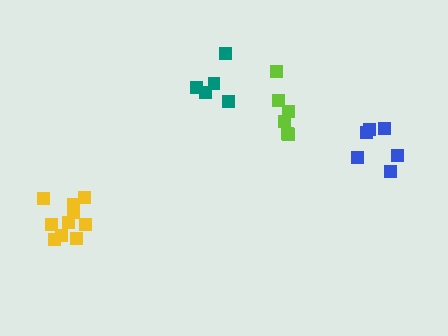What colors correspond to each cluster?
The clusters are colored: yellow, lime, blue, teal.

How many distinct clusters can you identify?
There are 4 distinct clusters.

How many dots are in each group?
Group 1: 10 dots, Group 2: 6 dots, Group 3: 6 dots, Group 4: 5 dots (27 total).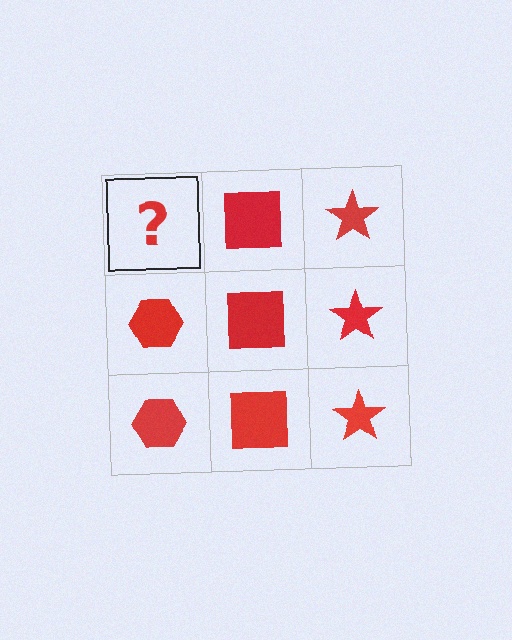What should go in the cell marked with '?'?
The missing cell should contain a red hexagon.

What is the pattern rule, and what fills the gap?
The rule is that each column has a consistent shape. The gap should be filled with a red hexagon.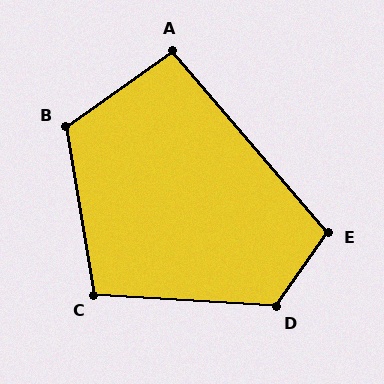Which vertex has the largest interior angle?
D, at approximately 121 degrees.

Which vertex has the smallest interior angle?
A, at approximately 96 degrees.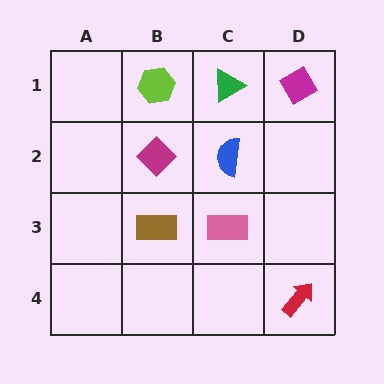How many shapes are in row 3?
2 shapes.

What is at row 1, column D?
A magenta diamond.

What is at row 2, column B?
A magenta diamond.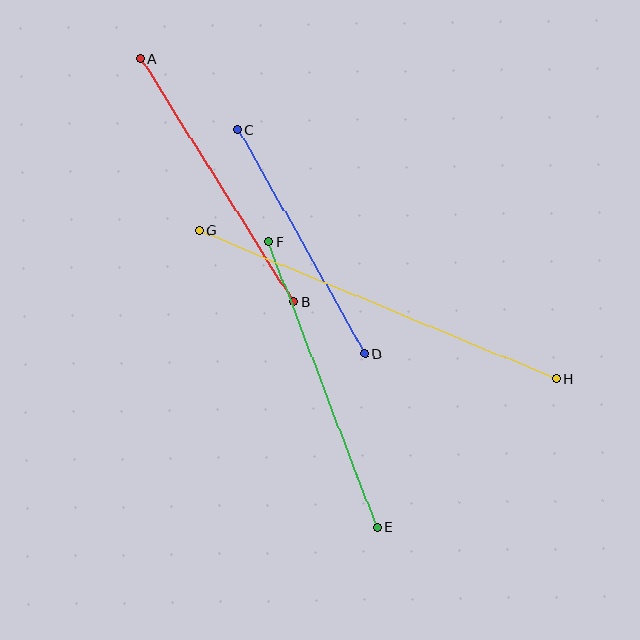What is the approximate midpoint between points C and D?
The midpoint is at approximately (301, 242) pixels.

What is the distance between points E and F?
The distance is approximately 306 pixels.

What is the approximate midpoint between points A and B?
The midpoint is at approximately (217, 181) pixels.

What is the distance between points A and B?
The distance is approximately 287 pixels.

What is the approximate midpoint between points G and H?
The midpoint is at approximately (378, 304) pixels.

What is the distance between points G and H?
The distance is approximately 387 pixels.